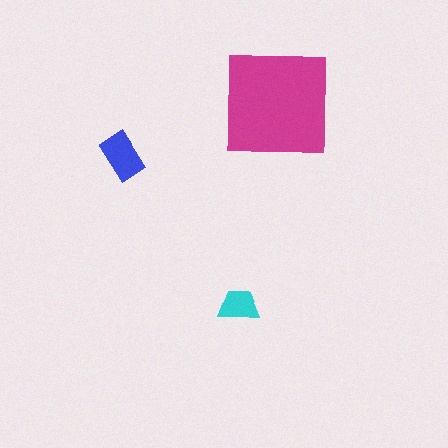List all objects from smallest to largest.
The cyan trapezoid, the blue rectangle, the magenta square.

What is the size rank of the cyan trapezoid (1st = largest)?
3rd.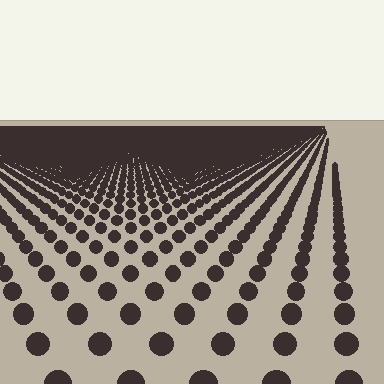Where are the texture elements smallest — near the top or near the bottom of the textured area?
Near the top.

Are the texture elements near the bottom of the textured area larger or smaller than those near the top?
Larger. Near the bottom, elements are closer to the viewer and appear at a bigger on-screen size.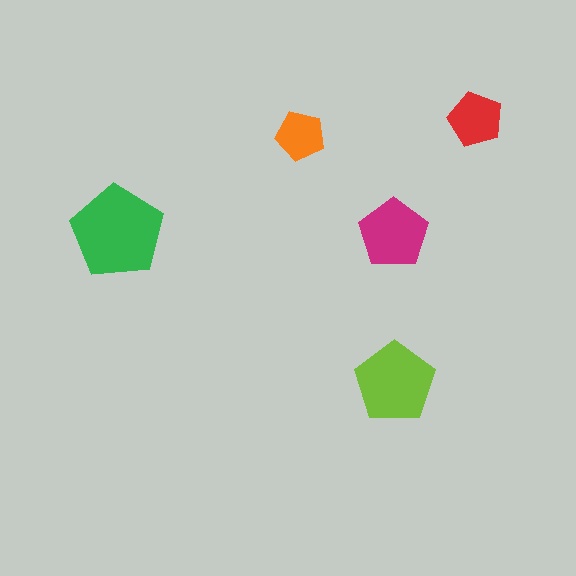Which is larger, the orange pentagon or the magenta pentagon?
The magenta one.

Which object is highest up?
The red pentagon is topmost.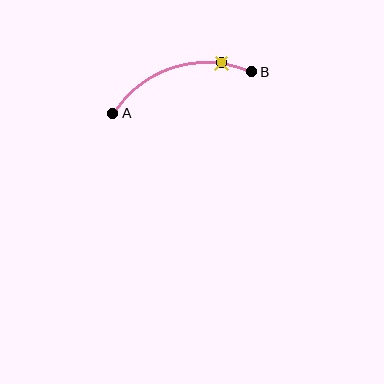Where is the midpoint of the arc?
The arc midpoint is the point on the curve farthest from the straight line joining A and B. It sits above that line.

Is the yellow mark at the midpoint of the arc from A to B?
No. The yellow mark lies on the arc but is closer to endpoint B. The arc midpoint would be at the point on the curve equidistant along the arc from both A and B.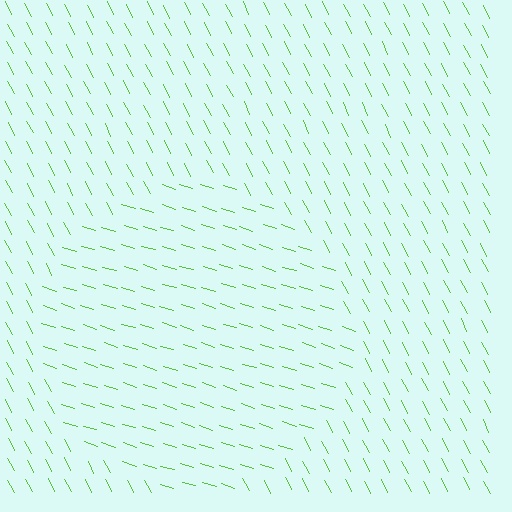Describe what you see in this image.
The image is filled with small lime line segments. A circle region in the image has lines oriented differently from the surrounding lines, creating a visible texture boundary.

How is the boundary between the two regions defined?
The boundary is defined purely by a change in line orientation (approximately 45 degrees difference). All lines are the same color and thickness.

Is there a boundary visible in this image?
Yes, there is a texture boundary formed by a change in line orientation.